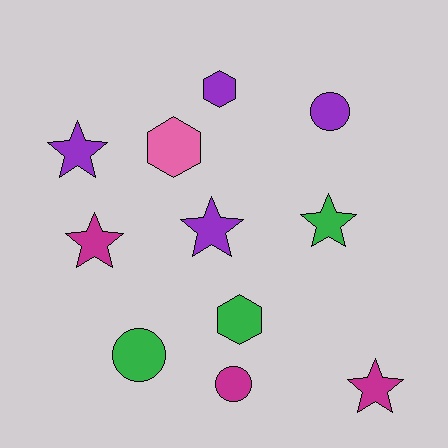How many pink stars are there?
There are no pink stars.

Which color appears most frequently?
Purple, with 4 objects.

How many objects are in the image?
There are 11 objects.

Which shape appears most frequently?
Star, with 5 objects.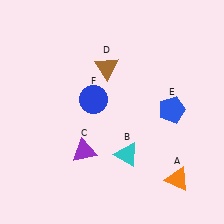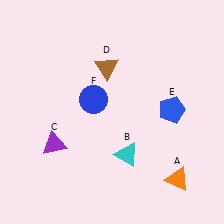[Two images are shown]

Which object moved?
The purple triangle (C) moved left.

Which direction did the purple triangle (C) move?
The purple triangle (C) moved left.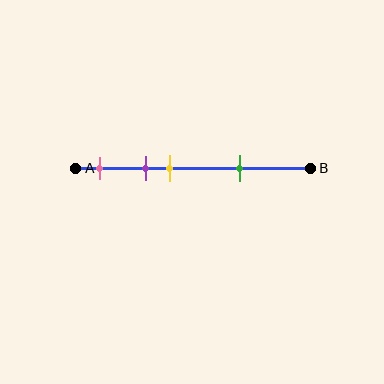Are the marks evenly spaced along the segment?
No, the marks are not evenly spaced.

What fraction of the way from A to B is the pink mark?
The pink mark is approximately 10% (0.1) of the way from A to B.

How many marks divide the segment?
There are 4 marks dividing the segment.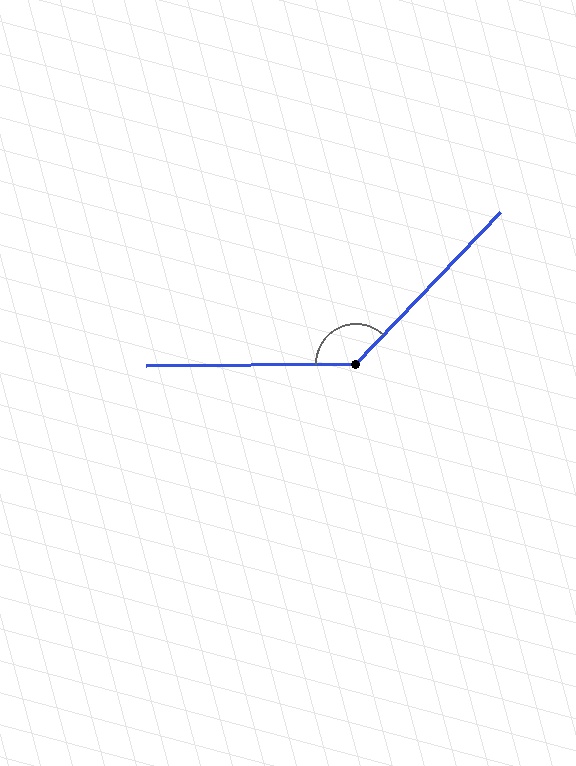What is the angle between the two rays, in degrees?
Approximately 134 degrees.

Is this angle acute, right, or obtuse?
It is obtuse.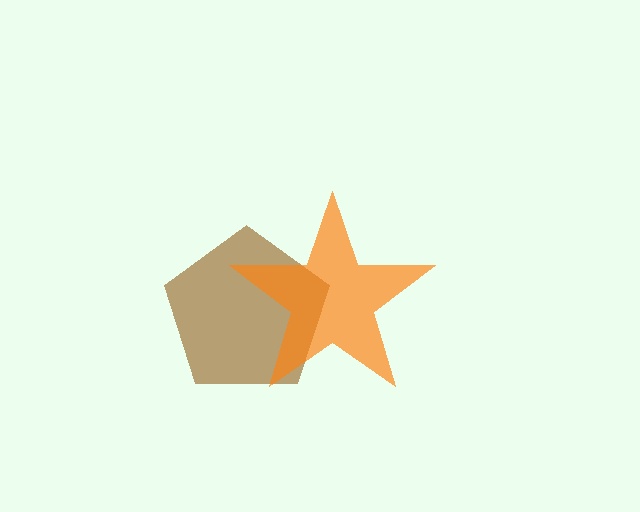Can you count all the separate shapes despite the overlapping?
Yes, there are 2 separate shapes.